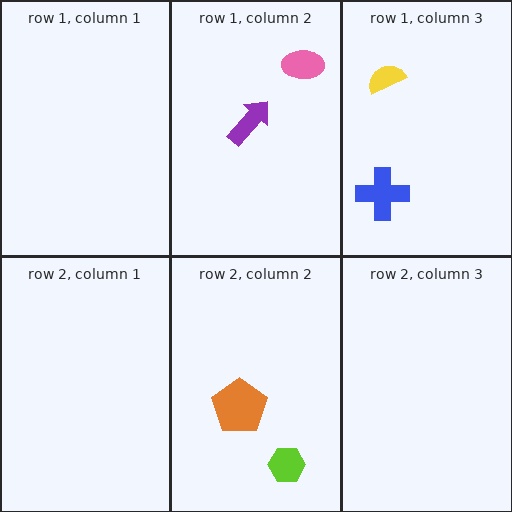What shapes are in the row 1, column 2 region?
The pink ellipse, the purple arrow.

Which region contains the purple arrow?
The row 1, column 2 region.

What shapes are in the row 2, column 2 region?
The orange pentagon, the lime hexagon.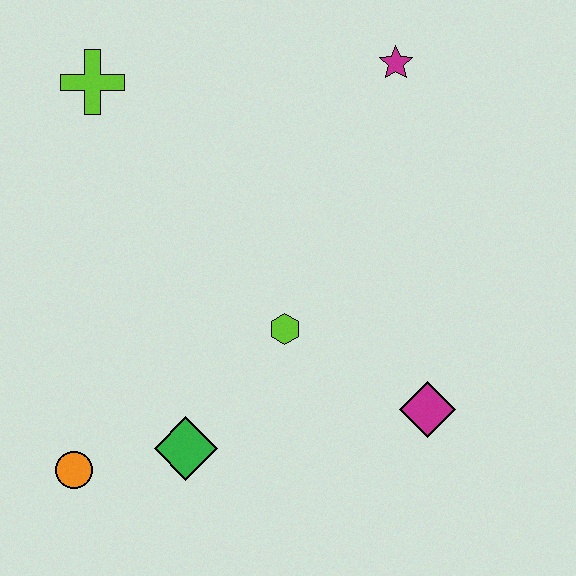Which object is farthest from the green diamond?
The magenta star is farthest from the green diamond.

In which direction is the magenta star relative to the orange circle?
The magenta star is above the orange circle.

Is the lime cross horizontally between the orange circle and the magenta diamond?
Yes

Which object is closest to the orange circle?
The green diamond is closest to the orange circle.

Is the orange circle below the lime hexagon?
Yes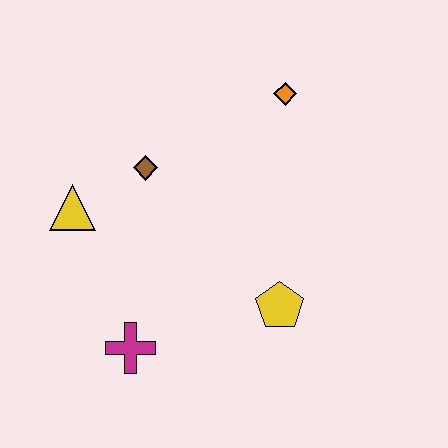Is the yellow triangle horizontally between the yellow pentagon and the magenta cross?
No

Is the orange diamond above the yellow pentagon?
Yes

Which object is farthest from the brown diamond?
The yellow pentagon is farthest from the brown diamond.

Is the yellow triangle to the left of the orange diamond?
Yes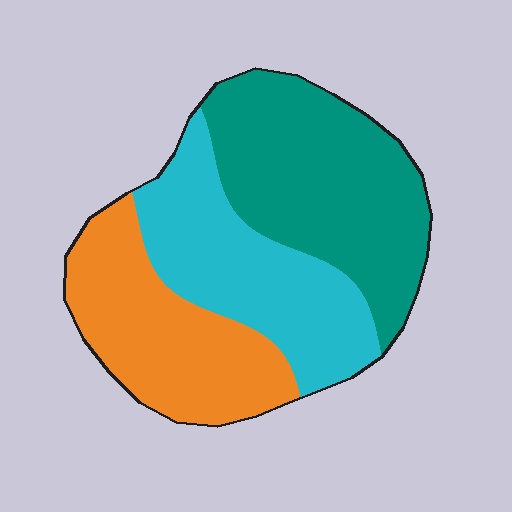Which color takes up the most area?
Teal, at roughly 40%.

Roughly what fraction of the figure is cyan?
Cyan covers roughly 30% of the figure.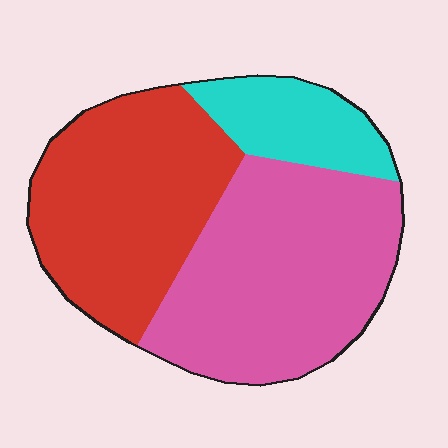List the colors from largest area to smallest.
From largest to smallest: pink, red, cyan.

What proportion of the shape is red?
Red takes up about two fifths (2/5) of the shape.